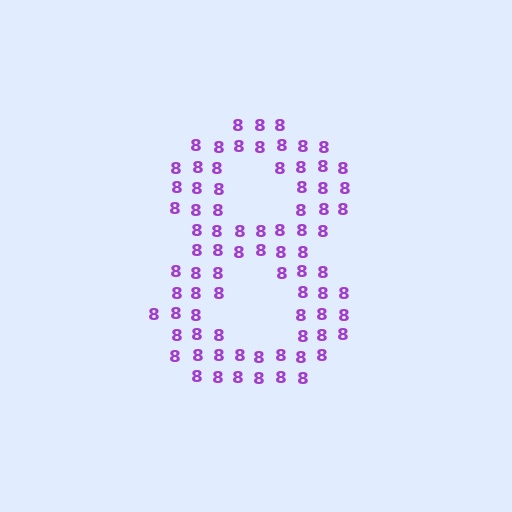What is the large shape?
The large shape is the digit 8.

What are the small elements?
The small elements are digit 8's.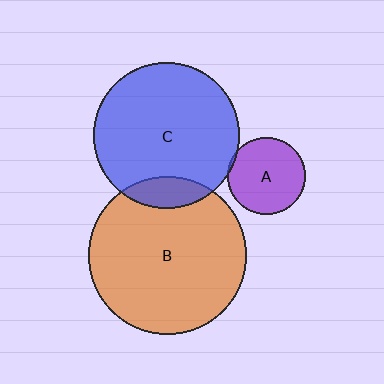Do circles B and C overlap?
Yes.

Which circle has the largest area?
Circle B (orange).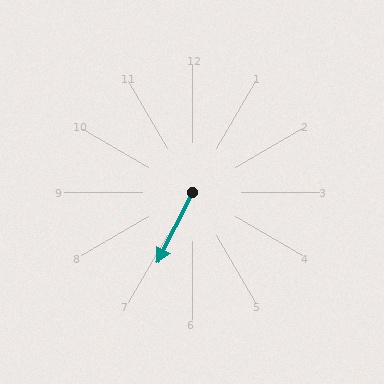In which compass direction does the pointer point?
Southwest.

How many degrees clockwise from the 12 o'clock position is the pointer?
Approximately 206 degrees.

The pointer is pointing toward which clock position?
Roughly 7 o'clock.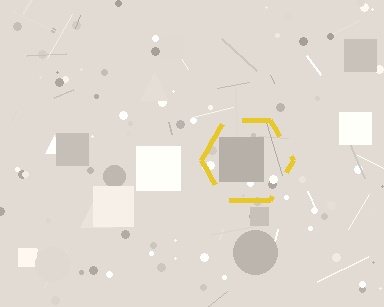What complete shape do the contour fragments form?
The contour fragments form a hexagon.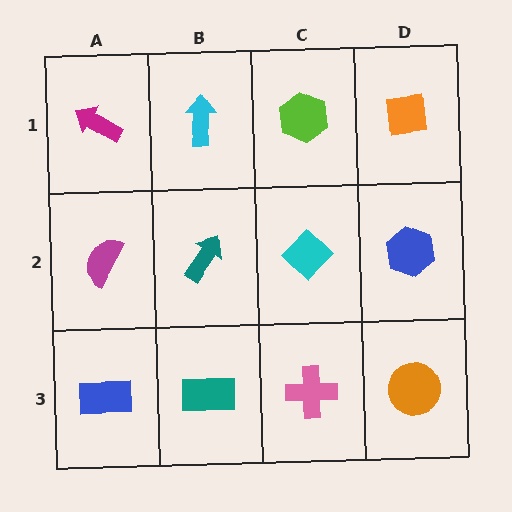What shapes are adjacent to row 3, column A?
A magenta semicircle (row 2, column A), a teal rectangle (row 3, column B).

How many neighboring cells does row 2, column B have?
4.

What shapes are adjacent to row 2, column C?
A lime hexagon (row 1, column C), a pink cross (row 3, column C), a teal arrow (row 2, column B), a blue hexagon (row 2, column D).